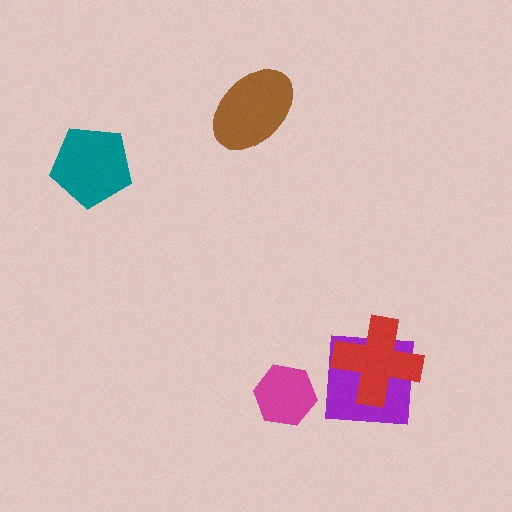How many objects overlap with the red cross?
1 object overlaps with the red cross.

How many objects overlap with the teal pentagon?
0 objects overlap with the teal pentagon.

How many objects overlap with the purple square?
1 object overlaps with the purple square.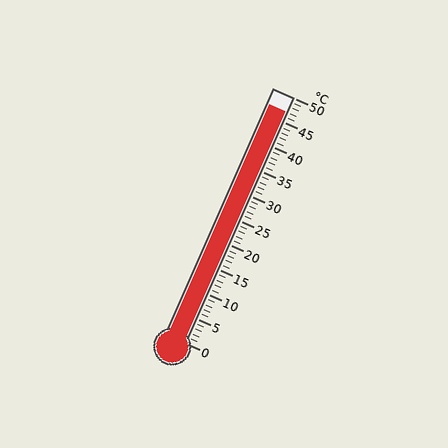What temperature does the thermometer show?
The thermometer shows approximately 47°C.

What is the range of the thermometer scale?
The thermometer scale ranges from 0°C to 50°C.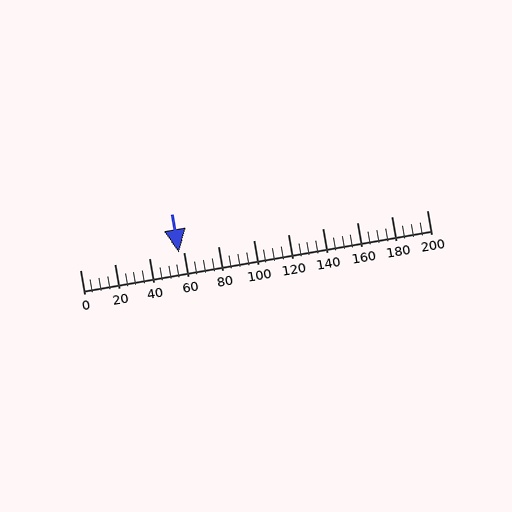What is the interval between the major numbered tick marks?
The major tick marks are spaced 20 units apart.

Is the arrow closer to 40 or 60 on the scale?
The arrow is closer to 60.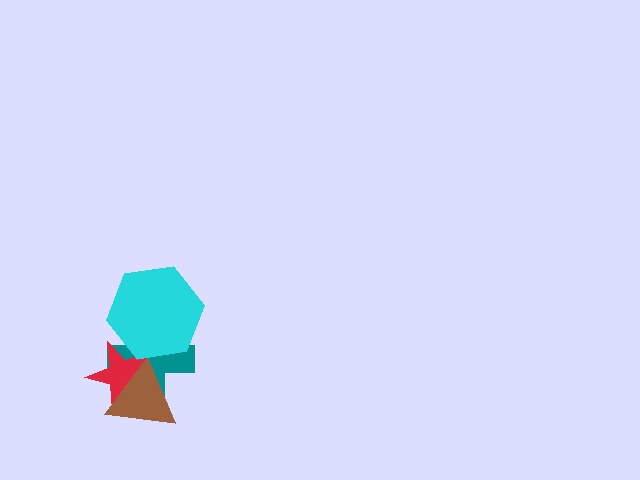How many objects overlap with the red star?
3 objects overlap with the red star.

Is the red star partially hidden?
Yes, it is partially covered by another shape.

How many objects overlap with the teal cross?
3 objects overlap with the teal cross.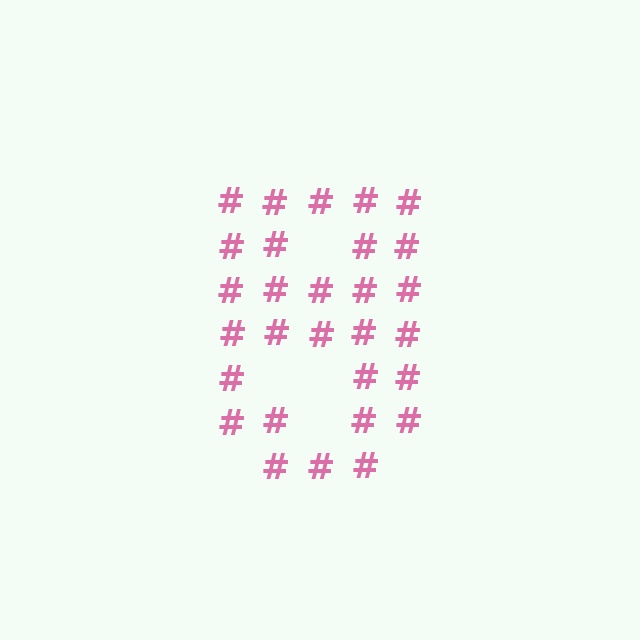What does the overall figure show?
The overall figure shows the digit 8.